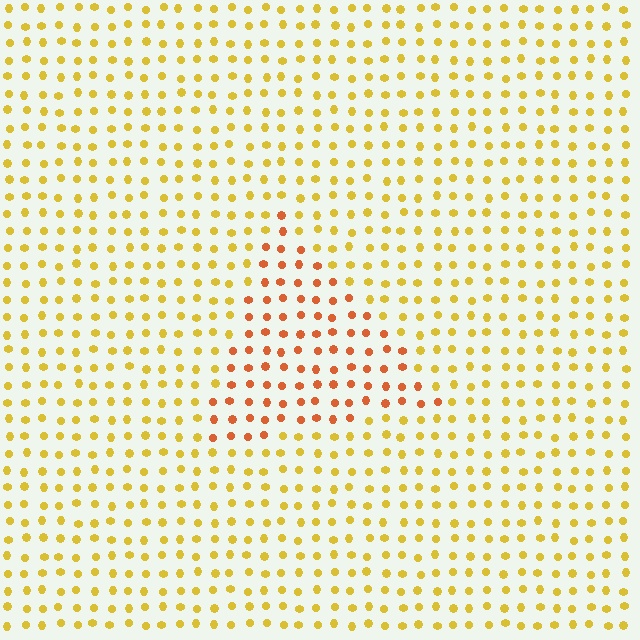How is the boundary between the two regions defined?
The boundary is defined purely by a slight shift in hue (about 34 degrees). Spacing, size, and orientation are identical on both sides.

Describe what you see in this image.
The image is filled with small yellow elements in a uniform arrangement. A triangle-shaped region is visible where the elements are tinted to a slightly different hue, forming a subtle color boundary.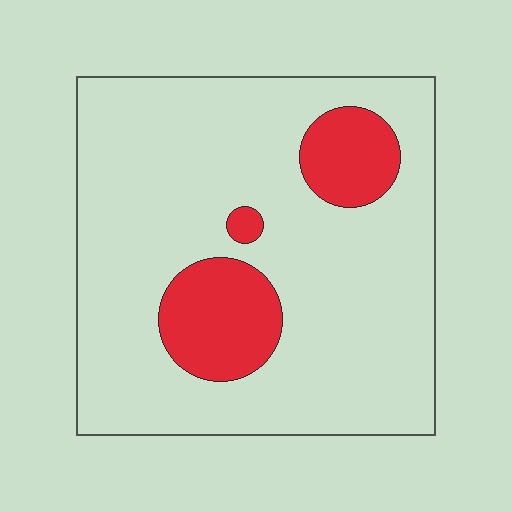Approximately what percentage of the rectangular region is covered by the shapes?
Approximately 15%.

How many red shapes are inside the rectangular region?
3.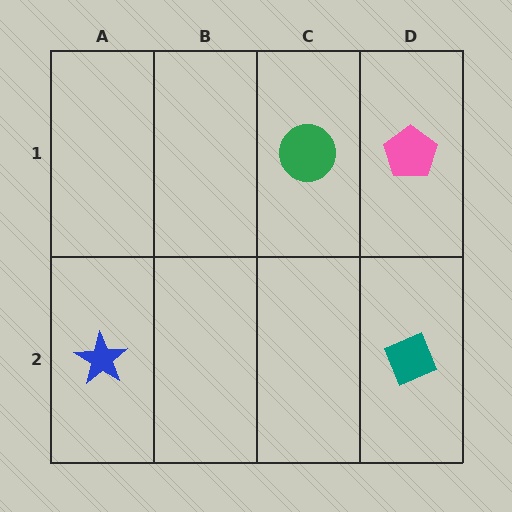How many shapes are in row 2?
2 shapes.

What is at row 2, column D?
A teal diamond.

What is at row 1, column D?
A pink pentagon.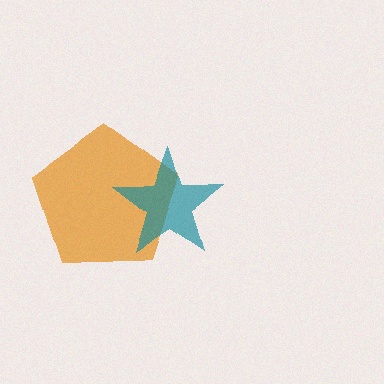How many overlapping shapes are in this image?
There are 2 overlapping shapes in the image.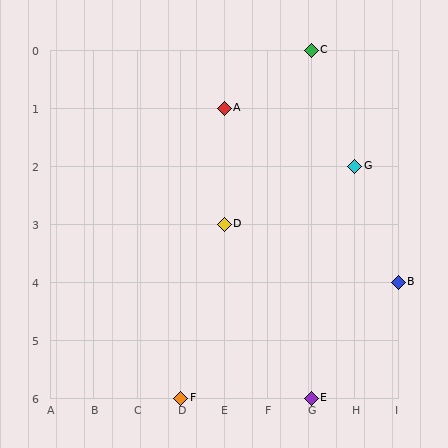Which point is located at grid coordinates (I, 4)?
Point B is at (I, 4).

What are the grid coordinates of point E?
Point E is at grid coordinates (G, 6).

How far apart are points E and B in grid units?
Points E and B are 2 columns and 2 rows apart (about 2.8 grid units diagonally).